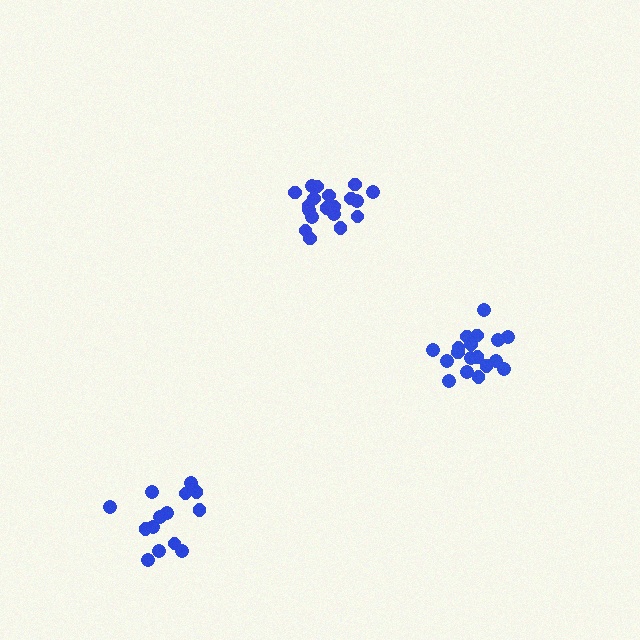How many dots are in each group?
Group 1: 18 dots, Group 2: 19 dots, Group 3: 14 dots (51 total).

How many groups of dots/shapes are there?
There are 3 groups.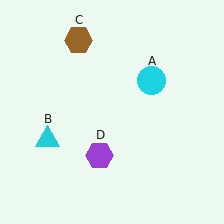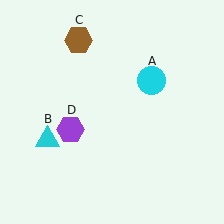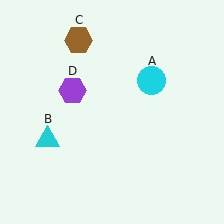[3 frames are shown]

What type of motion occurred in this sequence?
The purple hexagon (object D) rotated clockwise around the center of the scene.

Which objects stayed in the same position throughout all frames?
Cyan circle (object A) and cyan triangle (object B) and brown hexagon (object C) remained stationary.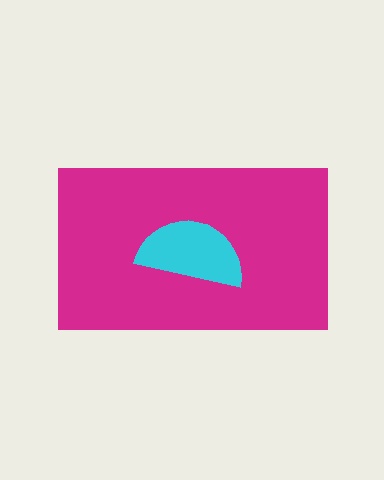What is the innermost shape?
The cyan semicircle.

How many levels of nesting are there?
2.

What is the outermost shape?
The magenta rectangle.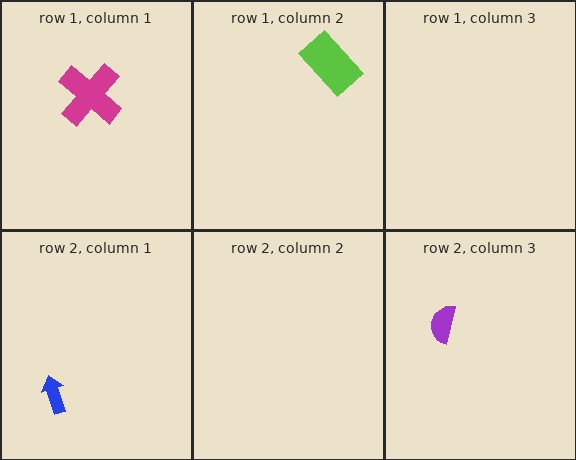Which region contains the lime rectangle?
The row 1, column 2 region.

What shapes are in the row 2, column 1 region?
The blue arrow.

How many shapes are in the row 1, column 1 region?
1.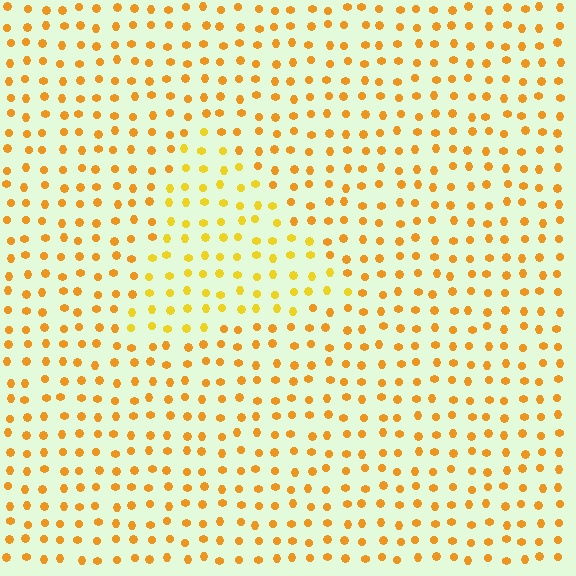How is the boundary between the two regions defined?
The boundary is defined purely by a slight shift in hue (about 18 degrees). Spacing, size, and orientation are identical on both sides.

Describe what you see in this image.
The image is filled with small orange elements in a uniform arrangement. A triangle-shaped region is visible where the elements are tinted to a slightly different hue, forming a subtle color boundary.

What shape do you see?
I see a triangle.